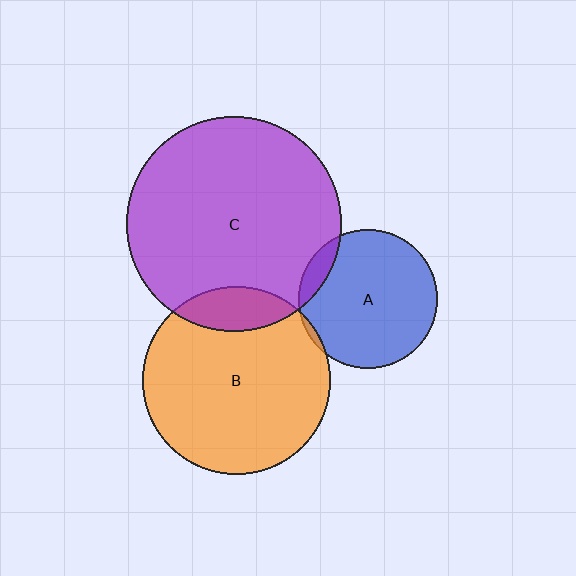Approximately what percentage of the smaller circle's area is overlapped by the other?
Approximately 5%.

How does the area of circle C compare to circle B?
Approximately 1.3 times.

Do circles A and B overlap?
Yes.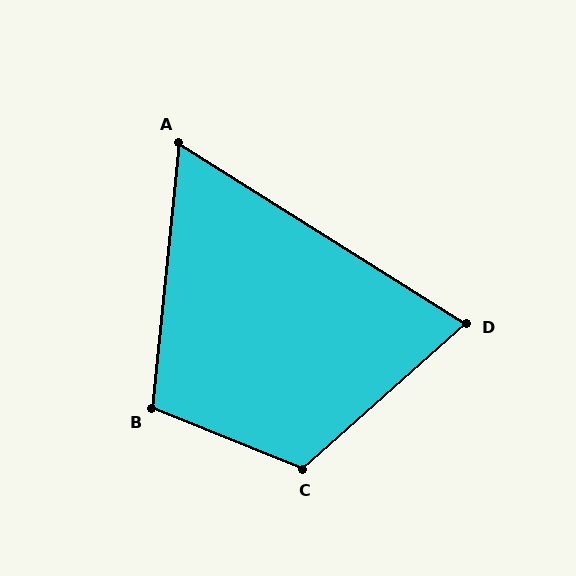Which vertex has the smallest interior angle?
A, at approximately 64 degrees.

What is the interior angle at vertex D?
Approximately 74 degrees (acute).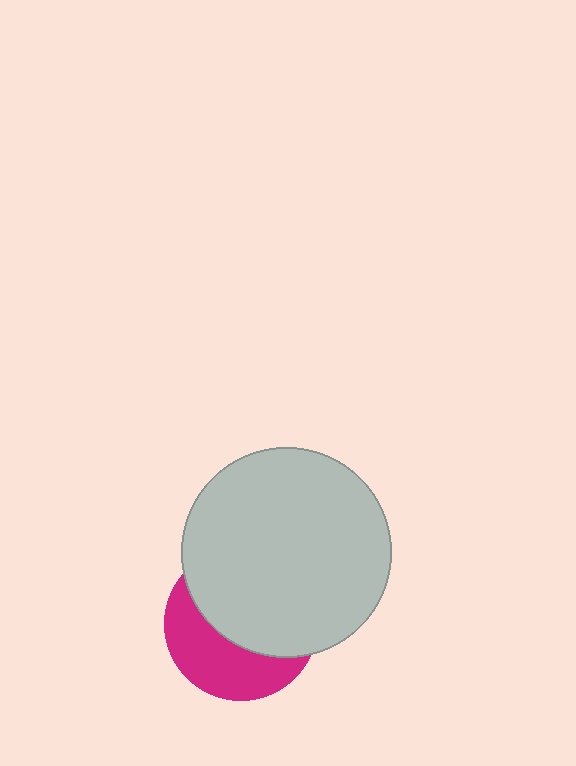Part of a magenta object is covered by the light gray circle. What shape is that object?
It is a circle.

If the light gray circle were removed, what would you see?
You would see the complete magenta circle.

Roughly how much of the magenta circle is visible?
A small part of it is visible (roughly 41%).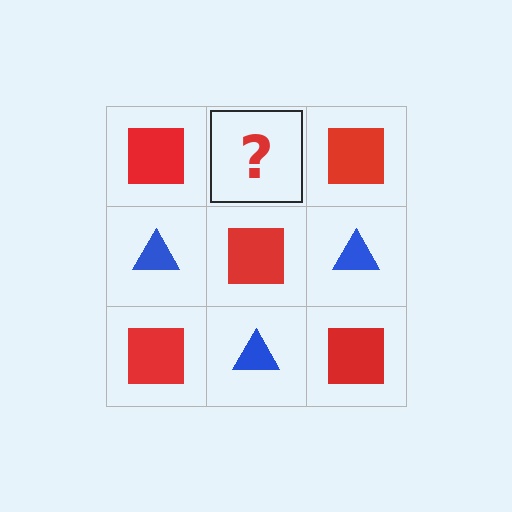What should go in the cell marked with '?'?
The missing cell should contain a blue triangle.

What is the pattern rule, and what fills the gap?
The rule is that it alternates red square and blue triangle in a checkerboard pattern. The gap should be filled with a blue triangle.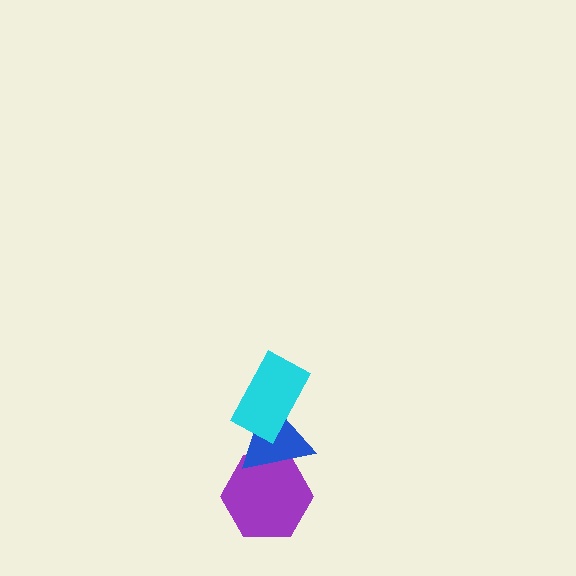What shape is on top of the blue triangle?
The cyan rectangle is on top of the blue triangle.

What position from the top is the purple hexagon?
The purple hexagon is 3rd from the top.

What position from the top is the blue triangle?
The blue triangle is 2nd from the top.